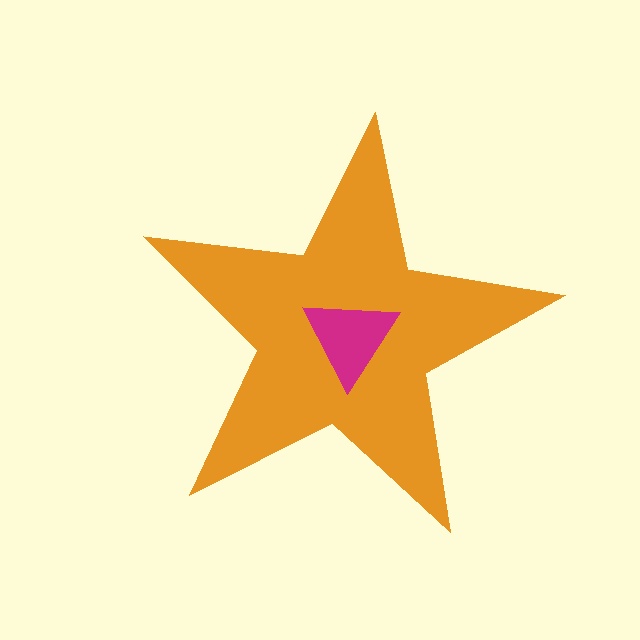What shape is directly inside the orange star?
The magenta triangle.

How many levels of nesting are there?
2.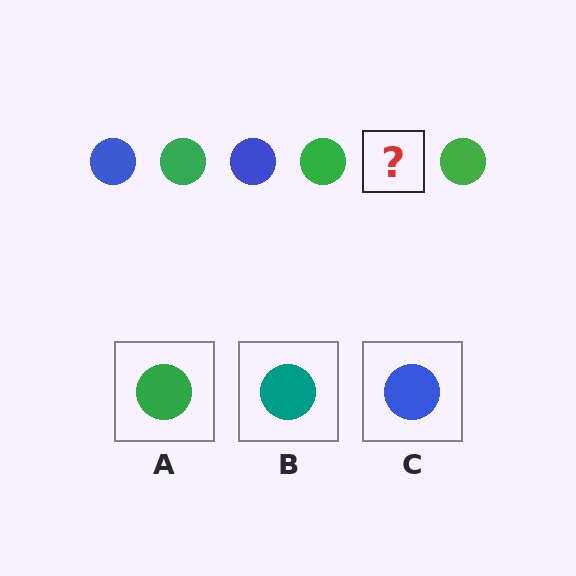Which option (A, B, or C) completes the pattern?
C.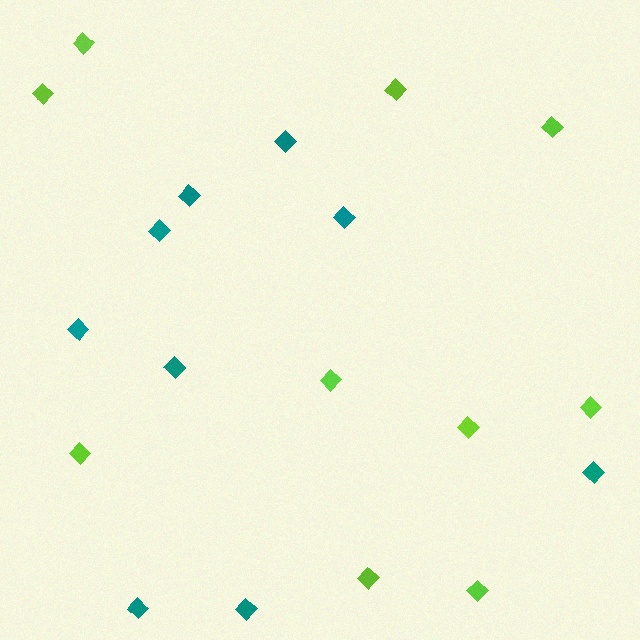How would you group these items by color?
There are 2 groups: one group of lime diamonds (10) and one group of teal diamonds (9).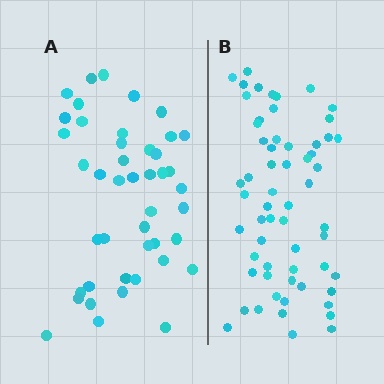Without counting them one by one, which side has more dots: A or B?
Region B (the right region) has more dots.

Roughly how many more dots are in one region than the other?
Region B has approximately 15 more dots than region A.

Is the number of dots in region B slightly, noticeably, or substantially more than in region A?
Region B has noticeably more, but not dramatically so. The ratio is roughly 1.4 to 1.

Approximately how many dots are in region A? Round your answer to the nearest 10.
About 40 dots. (The exact count is 44, which rounds to 40.)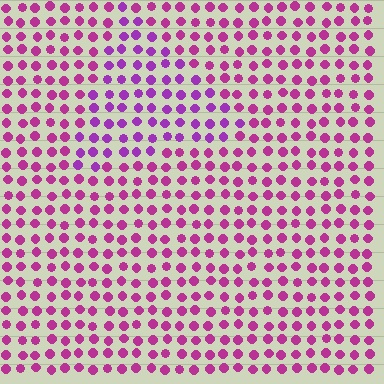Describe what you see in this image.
The image is filled with small magenta elements in a uniform arrangement. A triangle-shaped region is visible where the elements are tinted to a slightly different hue, forming a subtle color boundary.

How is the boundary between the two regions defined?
The boundary is defined purely by a slight shift in hue (about 28 degrees). Spacing, size, and orientation are identical on both sides.